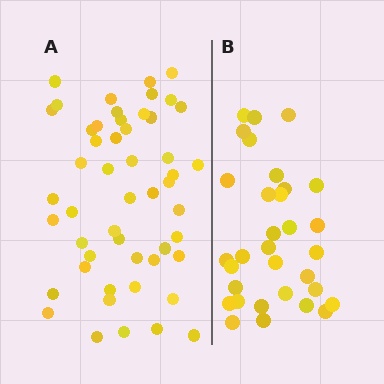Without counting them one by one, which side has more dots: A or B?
Region A (the left region) has more dots.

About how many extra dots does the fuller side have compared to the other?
Region A has approximately 20 more dots than region B.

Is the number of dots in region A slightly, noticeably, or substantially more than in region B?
Region A has substantially more. The ratio is roughly 1.6 to 1.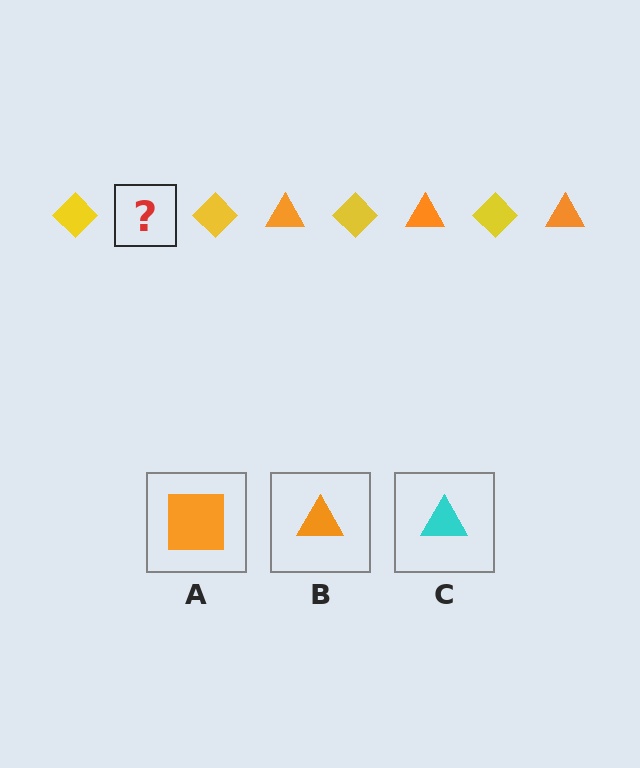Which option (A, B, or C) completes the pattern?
B.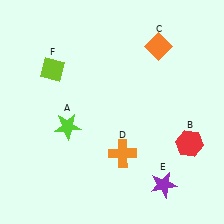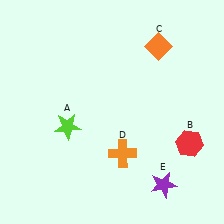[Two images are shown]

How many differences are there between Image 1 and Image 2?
There is 1 difference between the two images.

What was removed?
The lime diamond (F) was removed in Image 2.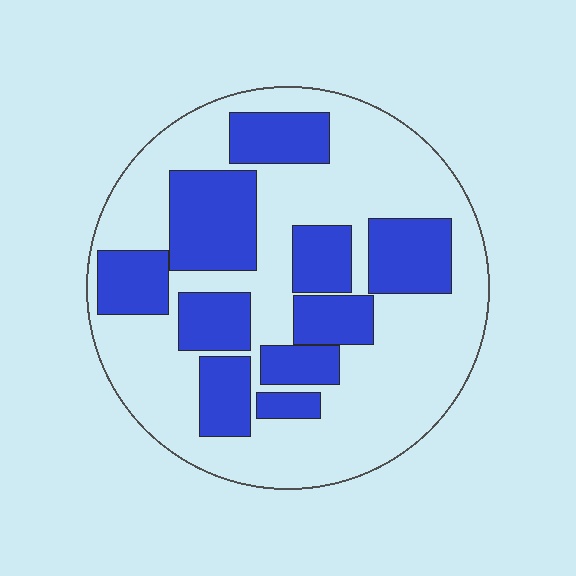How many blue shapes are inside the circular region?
10.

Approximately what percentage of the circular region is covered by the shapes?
Approximately 35%.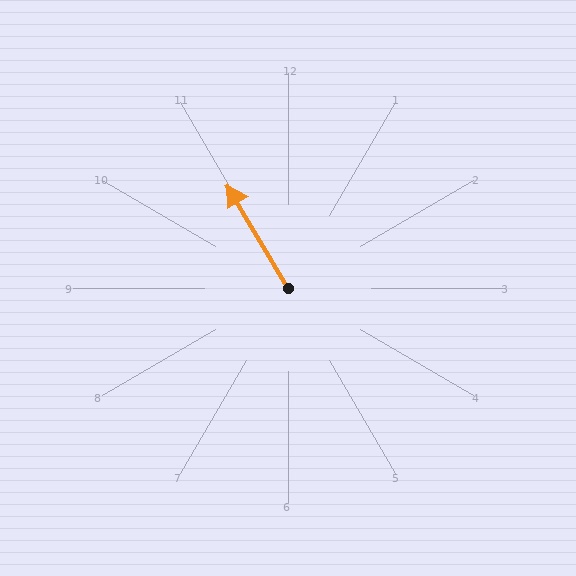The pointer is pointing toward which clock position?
Roughly 11 o'clock.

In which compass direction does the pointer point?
Northwest.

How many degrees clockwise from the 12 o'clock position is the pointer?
Approximately 329 degrees.